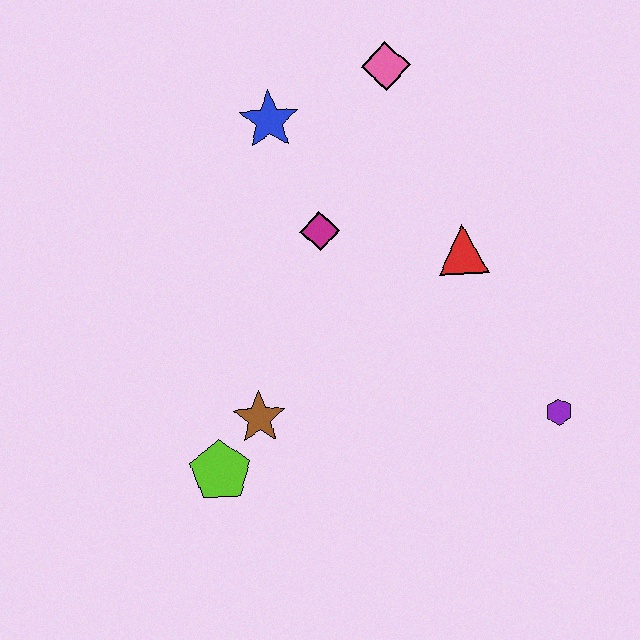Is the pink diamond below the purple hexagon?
No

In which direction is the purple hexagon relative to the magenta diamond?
The purple hexagon is to the right of the magenta diamond.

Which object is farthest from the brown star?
The pink diamond is farthest from the brown star.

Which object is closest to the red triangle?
The magenta diamond is closest to the red triangle.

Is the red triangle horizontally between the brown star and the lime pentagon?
No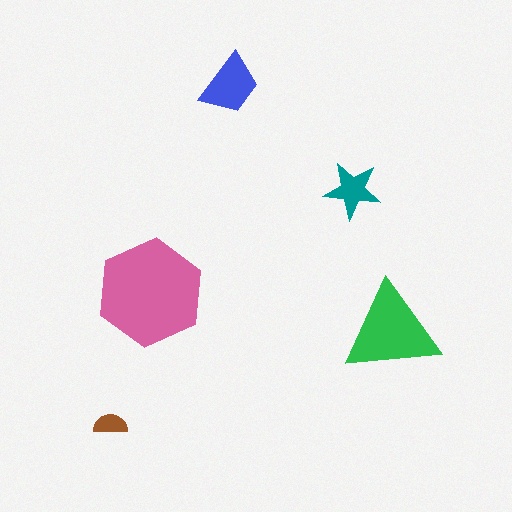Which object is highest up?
The blue trapezoid is topmost.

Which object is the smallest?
The brown semicircle.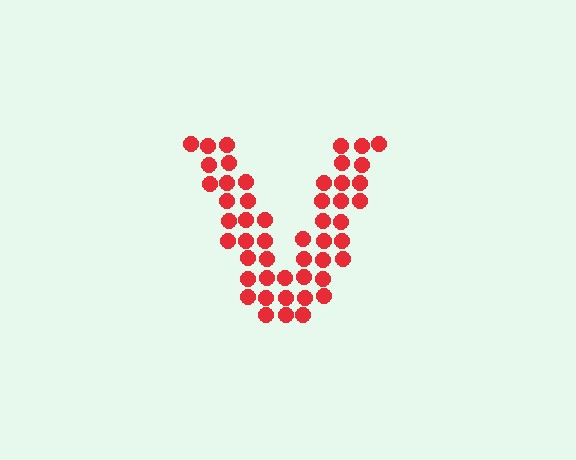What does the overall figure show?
The overall figure shows the letter V.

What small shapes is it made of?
It is made of small circles.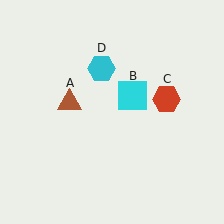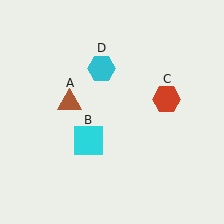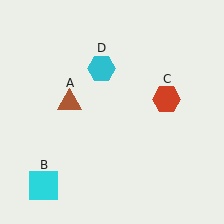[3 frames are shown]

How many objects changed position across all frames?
1 object changed position: cyan square (object B).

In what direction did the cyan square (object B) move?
The cyan square (object B) moved down and to the left.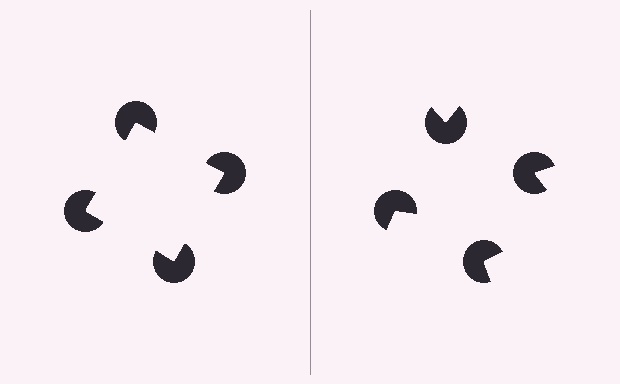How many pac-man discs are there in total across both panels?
8 — 4 on each side.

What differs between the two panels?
The pac-man discs are positioned identically on both sides; only the wedge orientations differ. On the left they align to a square; on the right they are misaligned.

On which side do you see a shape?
An illusory square appears on the left side. On the right side the wedge cuts are rotated, so no coherent shape forms.